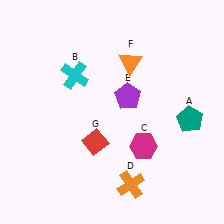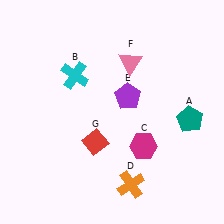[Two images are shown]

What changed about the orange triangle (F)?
In Image 1, F is orange. In Image 2, it changed to pink.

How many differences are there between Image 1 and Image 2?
There is 1 difference between the two images.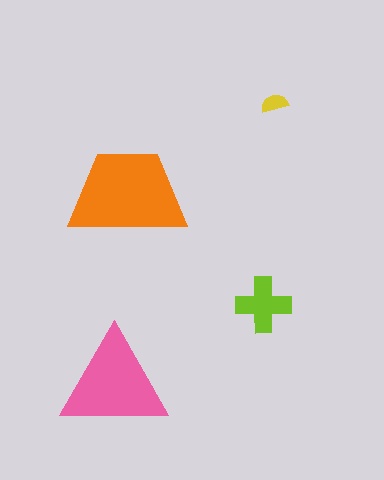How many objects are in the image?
There are 4 objects in the image.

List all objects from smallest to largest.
The yellow semicircle, the lime cross, the pink triangle, the orange trapezoid.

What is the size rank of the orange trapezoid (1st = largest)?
1st.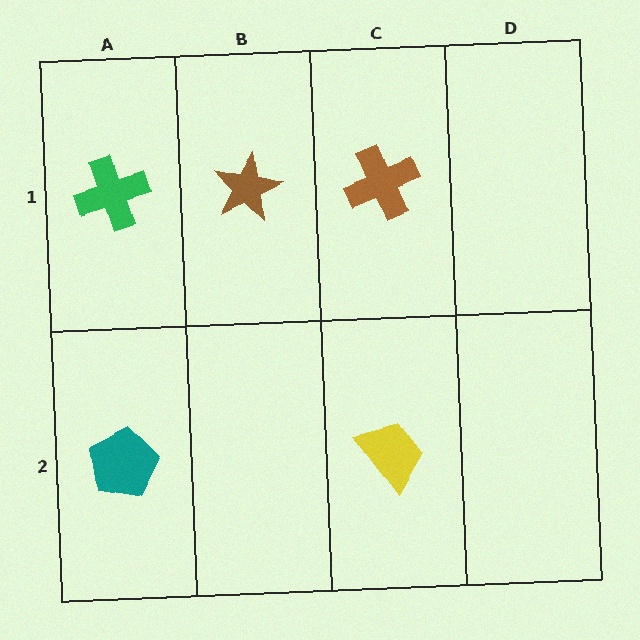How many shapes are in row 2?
2 shapes.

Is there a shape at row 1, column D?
No, that cell is empty.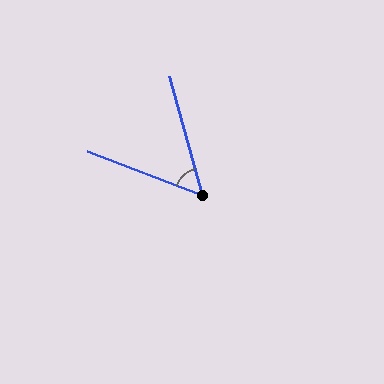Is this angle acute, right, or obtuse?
It is acute.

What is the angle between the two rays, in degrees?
Approximately 54 degrees.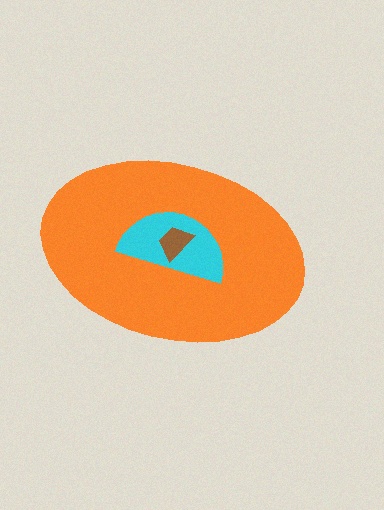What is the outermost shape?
The orange ellipse.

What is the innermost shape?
The brown trapezoid.